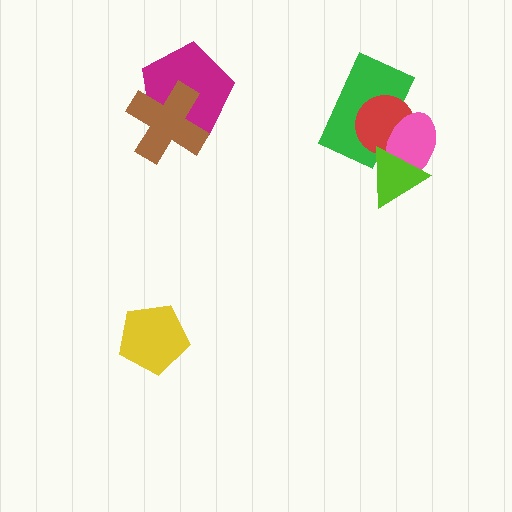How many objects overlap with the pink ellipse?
3 objects overlap with the pink ellipse.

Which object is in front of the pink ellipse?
The lime triangle is in front of the pink ellipse.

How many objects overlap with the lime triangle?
3 objects overlap with the lime triangle.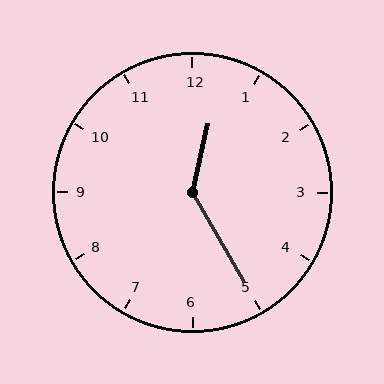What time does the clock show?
12:25.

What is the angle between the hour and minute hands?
Approximately 138 degrees.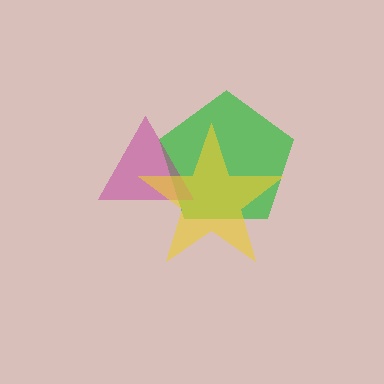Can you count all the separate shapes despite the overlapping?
Yes, there are 3 separate shapes.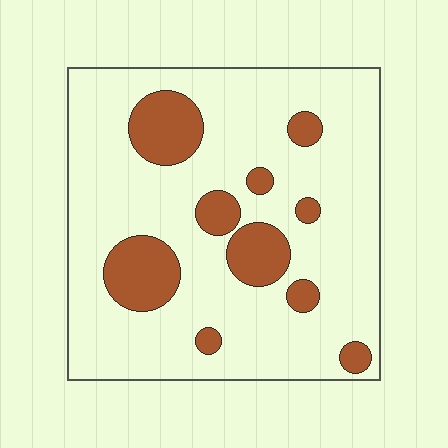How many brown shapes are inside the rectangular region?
10.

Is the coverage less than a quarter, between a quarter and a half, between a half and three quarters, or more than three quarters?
Less than a quarter.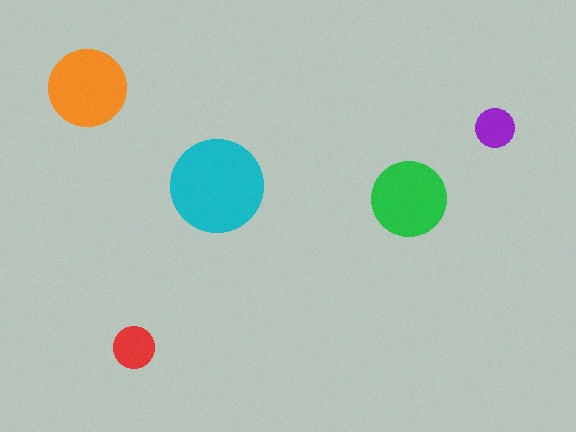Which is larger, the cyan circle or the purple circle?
The cyan one.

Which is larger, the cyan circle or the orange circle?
The cyan one.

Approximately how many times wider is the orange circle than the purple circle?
About 2 times wider.